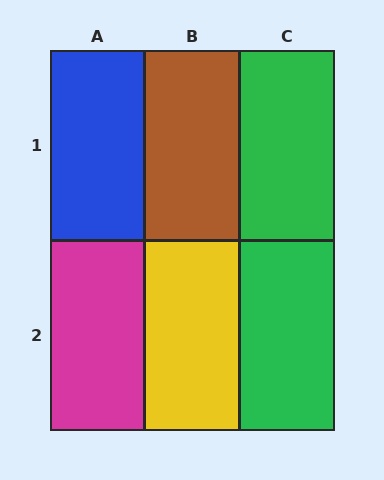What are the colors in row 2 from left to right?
Magenta, yellow, green.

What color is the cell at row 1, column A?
Blue.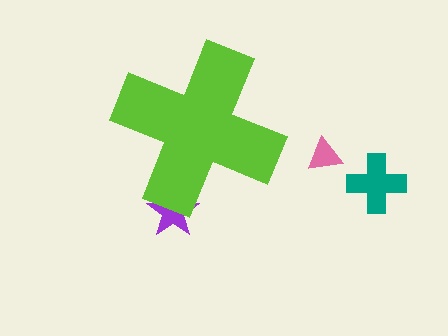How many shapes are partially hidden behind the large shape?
1 shape is partially hidden.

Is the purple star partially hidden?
Yes, the purple star is partially hidden behind the lime cross.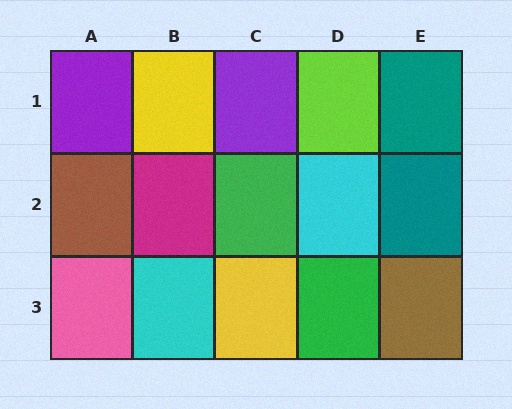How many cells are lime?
1 cell is lime.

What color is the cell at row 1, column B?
Yellow.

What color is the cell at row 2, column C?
Green.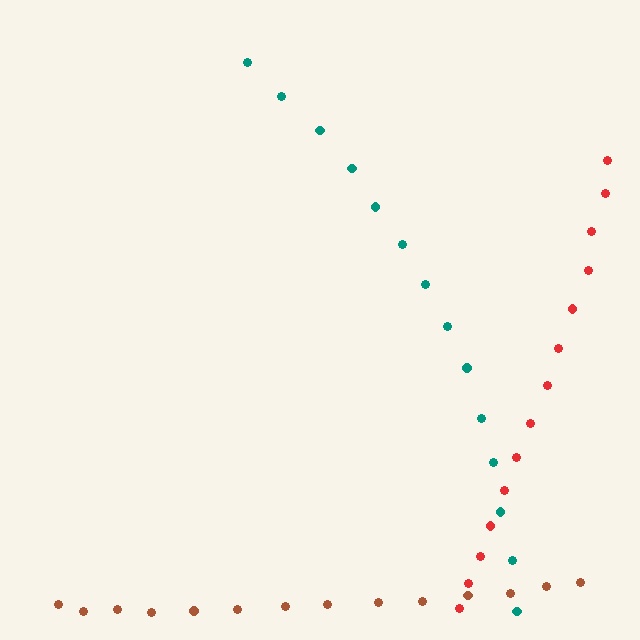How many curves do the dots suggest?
There are 3 distinct paths.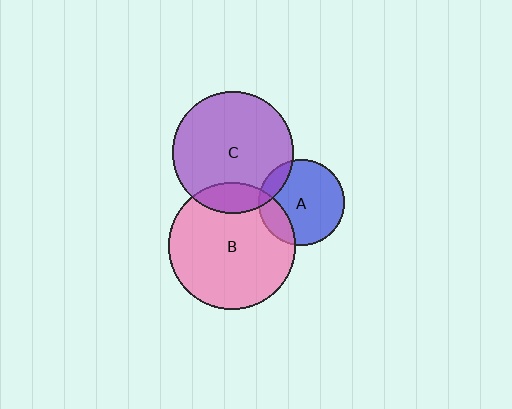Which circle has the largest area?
Circle B (pink).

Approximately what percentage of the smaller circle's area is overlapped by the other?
Approximately 20%.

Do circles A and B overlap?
Yes.